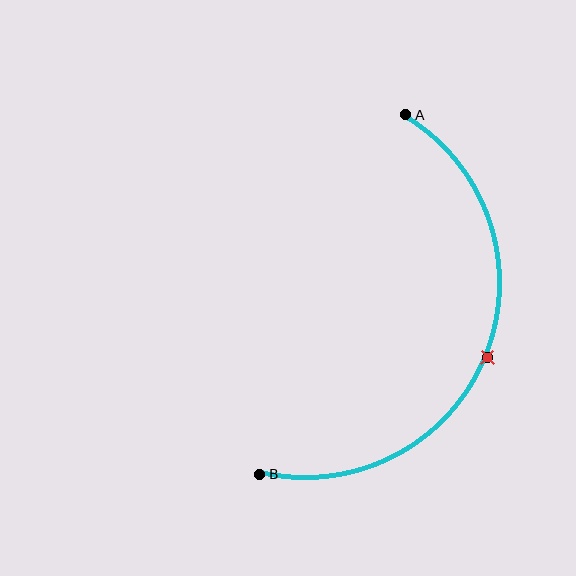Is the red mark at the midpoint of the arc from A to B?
Yes. The red mark lies on the arc at equal arc-length from both A and B — it is the arc midpoint.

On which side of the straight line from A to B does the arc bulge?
The arc bulges to the right of the straight line connecting A and B.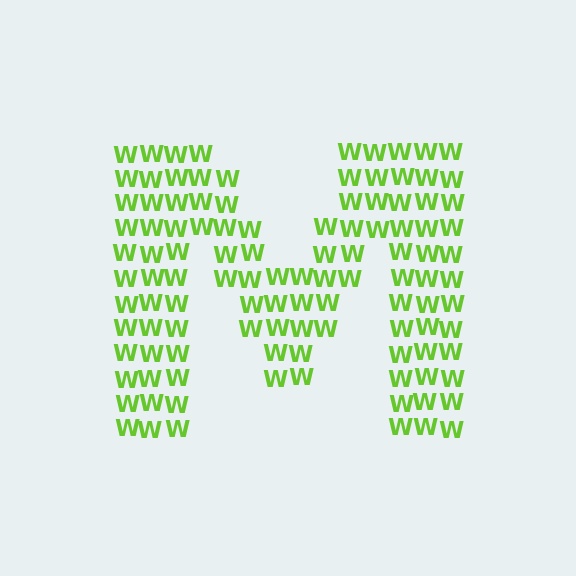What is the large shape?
The large shape is the letter M.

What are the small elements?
The small elements are letter W's.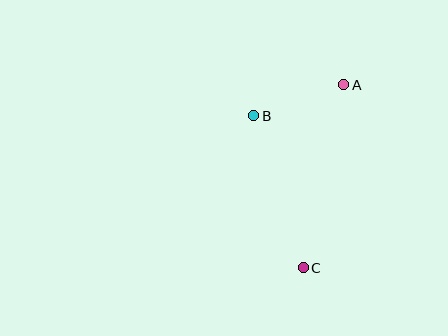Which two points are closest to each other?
Points A and B are closest to each other.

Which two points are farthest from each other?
Points A and C are farthest from each other.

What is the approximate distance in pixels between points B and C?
The distance between B and C is approximately 160 pixels.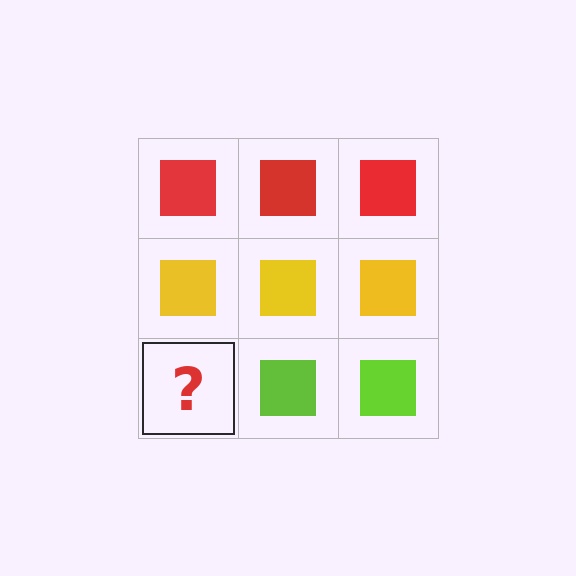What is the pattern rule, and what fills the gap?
The rule is that each row has a consistent color. The gap should be filled with a lime square.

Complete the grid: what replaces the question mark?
The question mark should be replaced with a lime square.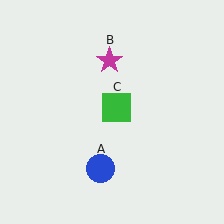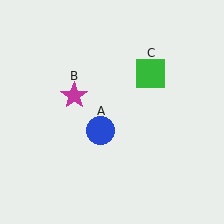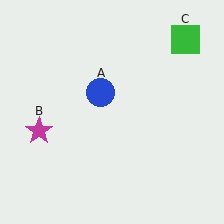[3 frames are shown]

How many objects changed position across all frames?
3 objects changed position: blue circle (object A), magenta star (object B), green square (object C).